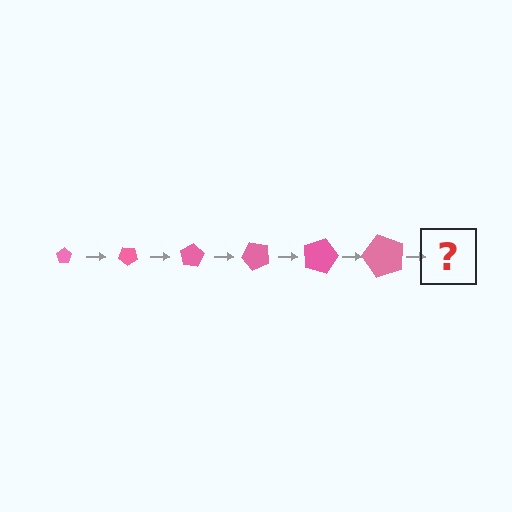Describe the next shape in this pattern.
It should be a pentagon, larger than the previous one and rotated 240 degrees from the start.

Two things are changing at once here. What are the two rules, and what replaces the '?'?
The two rules are that the pentagon grows larger each step and it rotates 40 degrees each step. The '?' should be a pentagon, larger than the previous one and rotated 240 degrees from the start.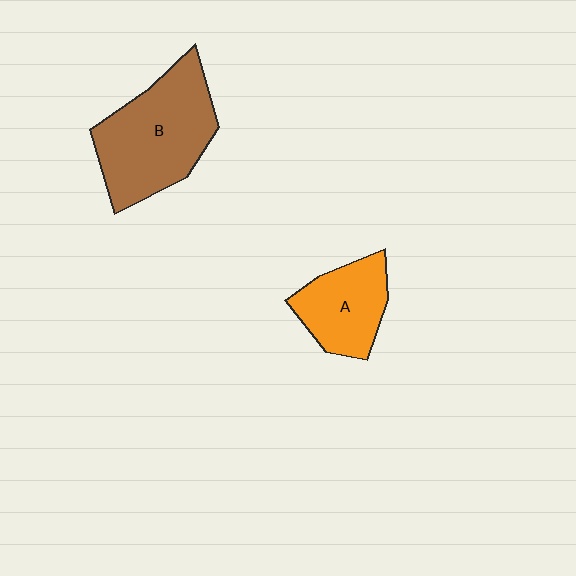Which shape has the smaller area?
Shape A (orange).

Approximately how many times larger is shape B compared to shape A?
Approximately 1.7 times.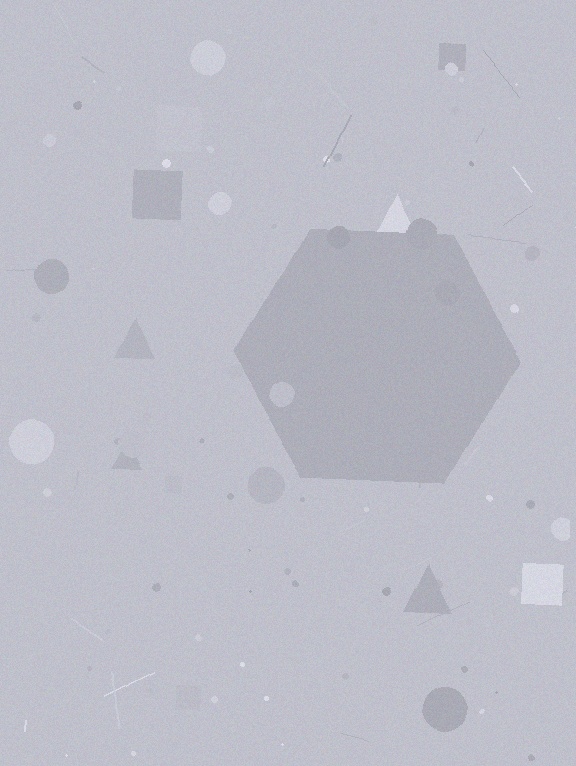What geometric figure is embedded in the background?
A hexagon is embedded in the background.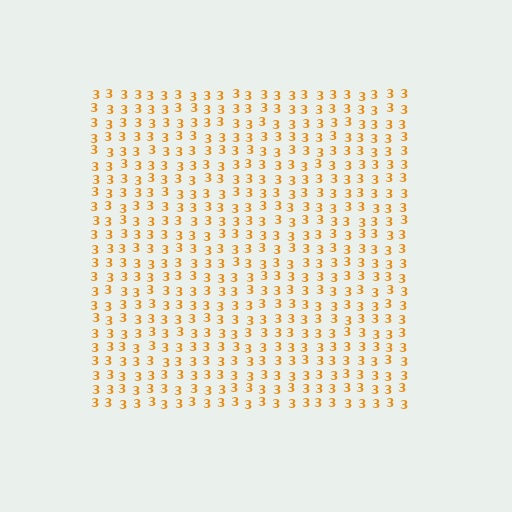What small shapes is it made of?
It is made of small digit 3's.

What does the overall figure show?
The overall figure shows a square.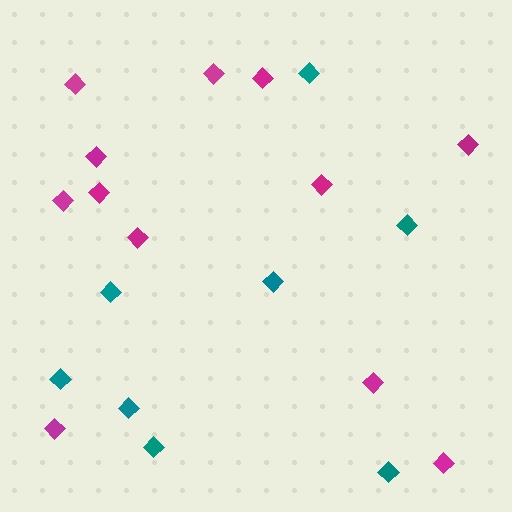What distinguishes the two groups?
There are 2 groups: one group of teal diamonds (8) and one group of magenta diamonds (12).